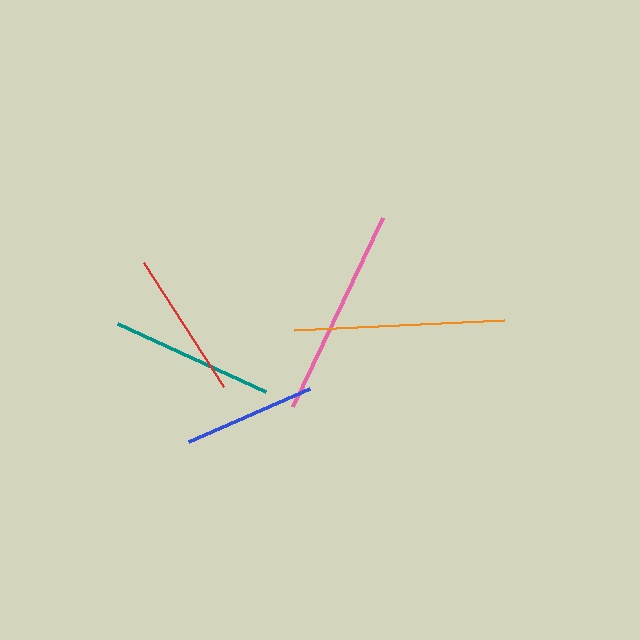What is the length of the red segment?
The red segment is approximately 148 pixels long.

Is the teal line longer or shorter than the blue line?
The teal line is longer than the blue line.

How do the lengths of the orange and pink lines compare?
The orange and pink lines are approximately the same length.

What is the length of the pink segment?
The pink segment is approximately 209 pixels long.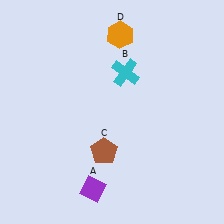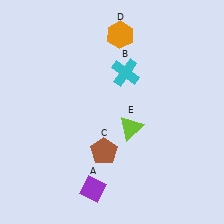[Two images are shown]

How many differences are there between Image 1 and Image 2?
There is 1 difference between the two images.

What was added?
A lime triangle (E) was added in Image 2.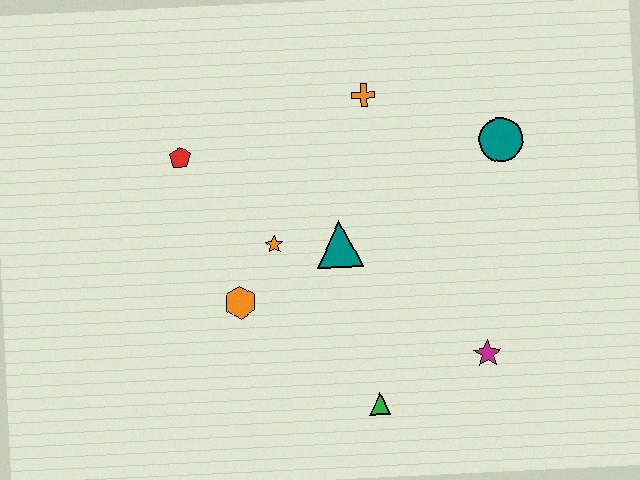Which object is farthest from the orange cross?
The green triangle is farthest from the orange cross.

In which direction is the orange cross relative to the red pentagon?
The orange cross is to the right of the red pentagon.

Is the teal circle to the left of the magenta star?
No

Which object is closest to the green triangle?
The magenta star is closest to the green triangle.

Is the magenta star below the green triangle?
No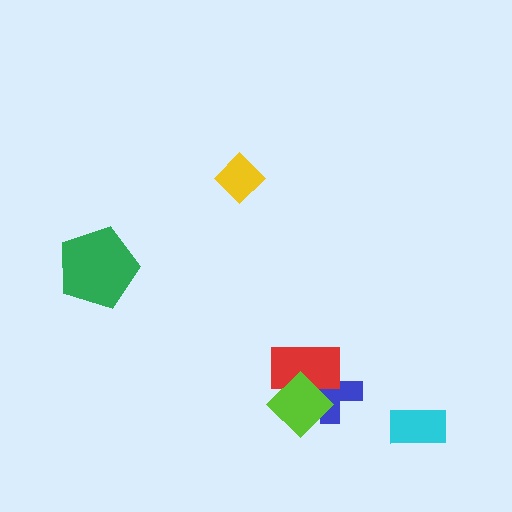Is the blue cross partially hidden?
Yes, it is partially covered by another shape.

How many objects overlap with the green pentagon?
0 objects overlap with the green pentagon.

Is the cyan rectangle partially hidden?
No, no other shape covers it.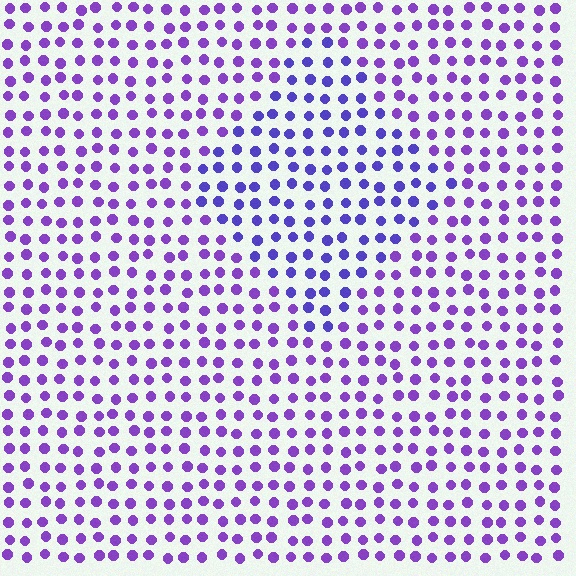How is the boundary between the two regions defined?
The boundary is defined purely by a slight shift in hue (about 24 degrees). Spacing, size, and orientation are identical on both sides.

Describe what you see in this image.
The image is filled with small purple elements in a uniform arrangement. A diamond-shaped region is visible where the elements are tinted to a slightly different hue, forming a subtle color boundary.